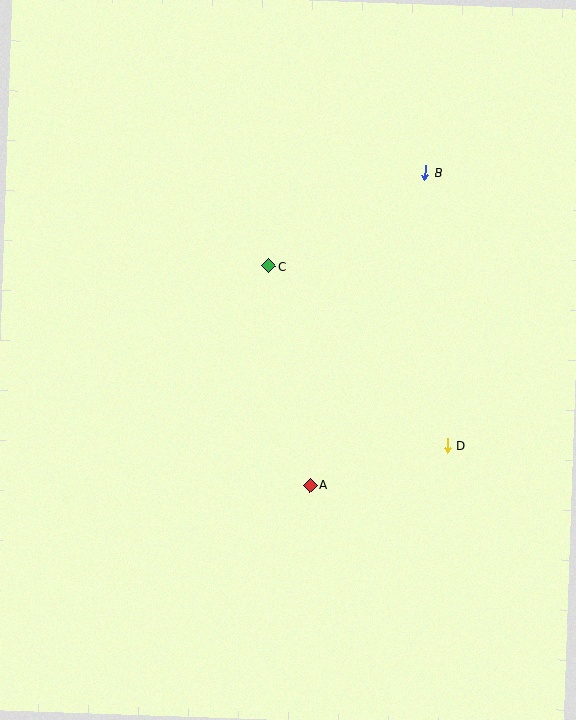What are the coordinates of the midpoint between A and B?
The midpoint between A and B is at (368, 329).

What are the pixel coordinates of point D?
Point D is at (447, 445).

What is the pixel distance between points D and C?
The distance between D and C is 253 pixels.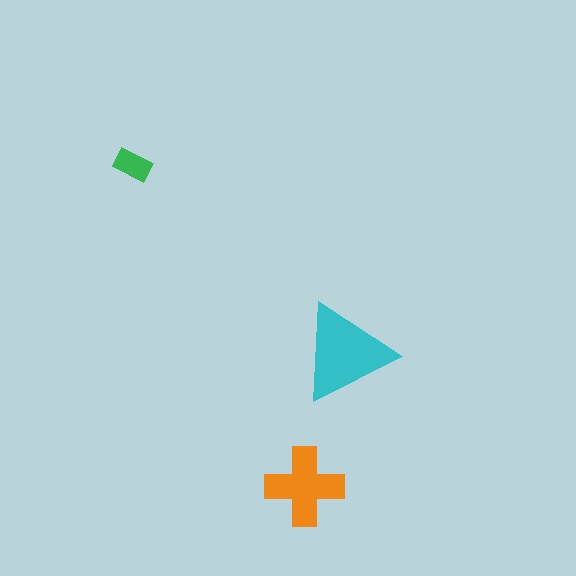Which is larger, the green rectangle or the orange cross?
The orange cross.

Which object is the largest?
The cyan triangle.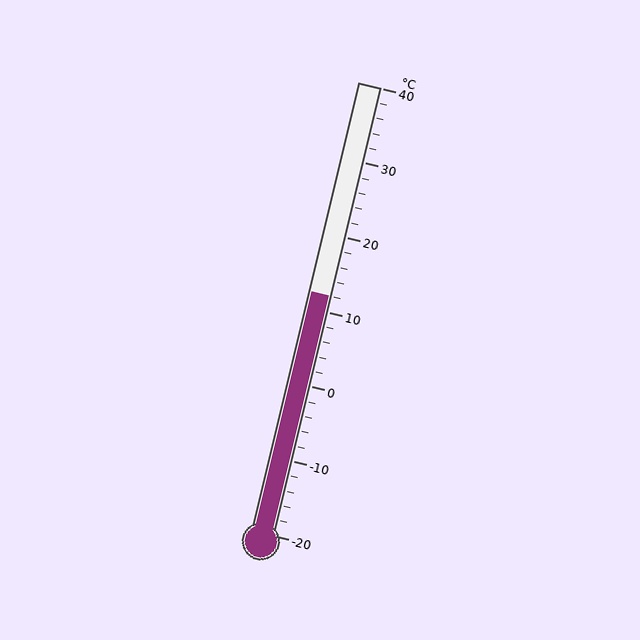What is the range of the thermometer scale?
The thermometer scale ranges from -20°C to 40°C.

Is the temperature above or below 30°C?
The temperature is below 30°C.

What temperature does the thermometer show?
The thermometer shows approximately 12°C.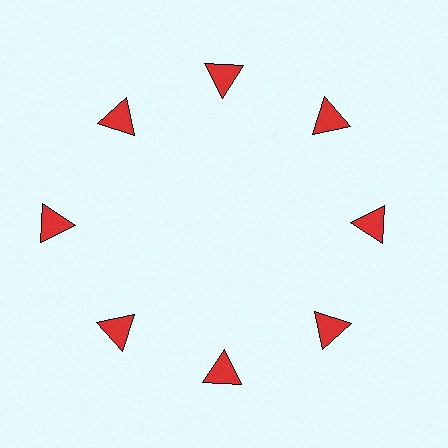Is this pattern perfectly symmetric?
No. The 8 red triangles are arranged in a ring, but one element near the 9 o'clock position is pushed outward from the center, breaking the 8-fold rotational symmetry.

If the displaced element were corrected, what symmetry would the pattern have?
It would have 8-fold rotational symmetry — the pattern would map onto itself every 45 degrees.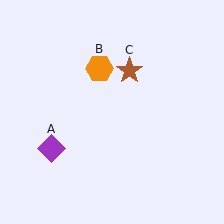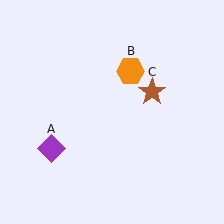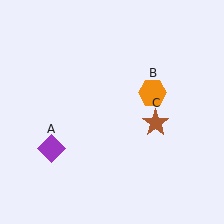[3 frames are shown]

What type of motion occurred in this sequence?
The orange hexagon (object B), brown star (object C) rotated clockwise around the center of the scene.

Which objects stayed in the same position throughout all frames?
Purple diamond (object A) remained stationary.